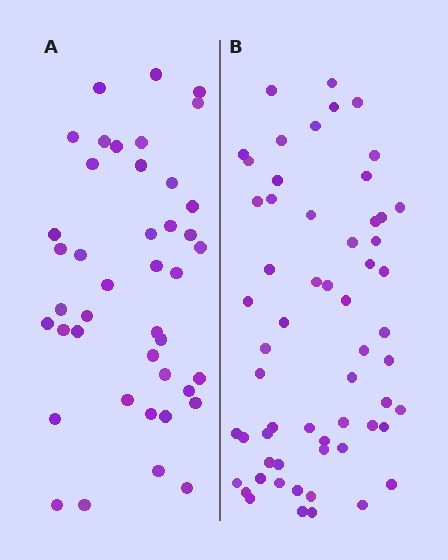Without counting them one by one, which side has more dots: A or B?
Region B (the right region) has more dots.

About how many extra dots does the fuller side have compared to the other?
Region B has approximately 15 more dots than region A.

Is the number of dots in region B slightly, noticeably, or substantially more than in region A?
Region B has noticeably more, but not dramatically so. The ratio is roughly 1.4 to 1.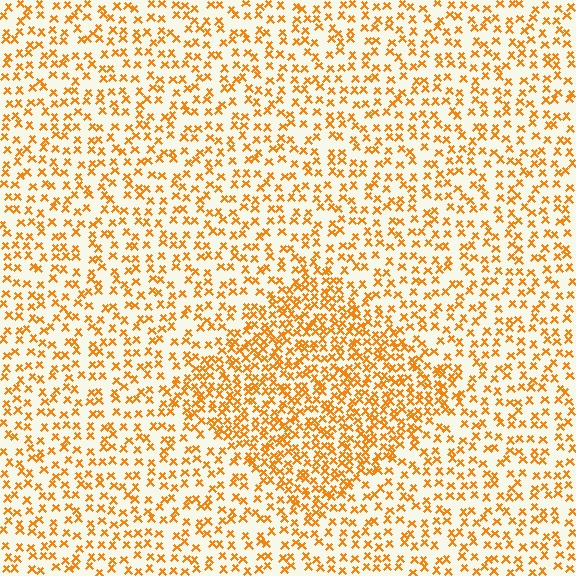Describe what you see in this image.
The image contains small orange elements arranged at two different densities. A diamond-shaped region is visible where the elements are more densely packed than the surrounding area.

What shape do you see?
I see a diamond.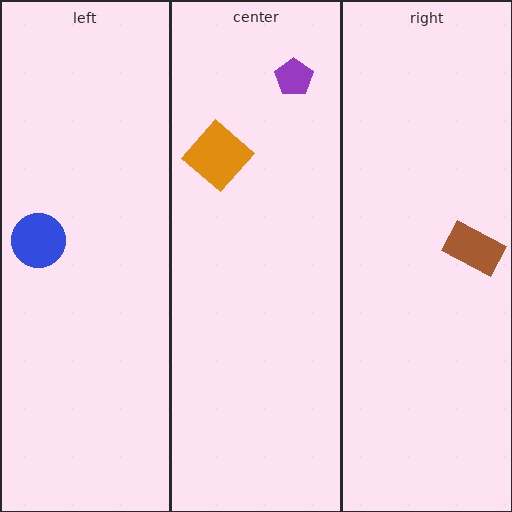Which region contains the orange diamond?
The center region.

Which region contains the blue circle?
The left region.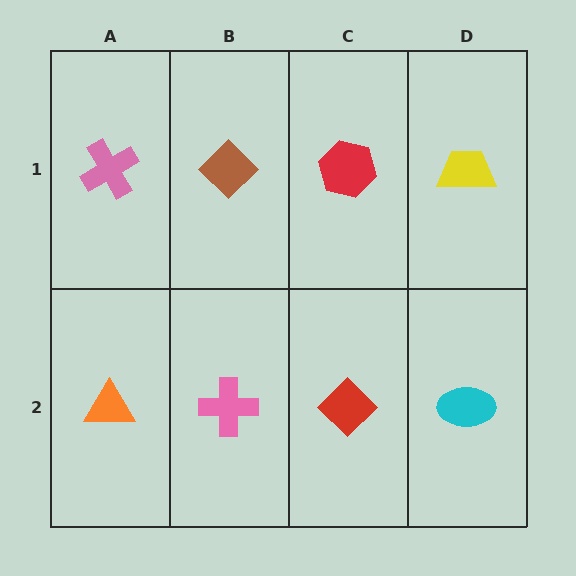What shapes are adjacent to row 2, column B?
A brown diamond (row 1, column B), an orange triangle (row 2, column A), a red diamond (row 2, column C).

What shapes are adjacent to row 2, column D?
A yellow trapezoid (row 1, column D), a red diamond (row 2, column C).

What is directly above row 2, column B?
A brown diamond.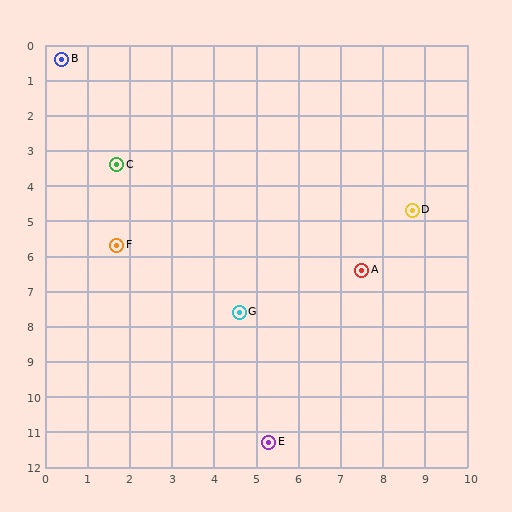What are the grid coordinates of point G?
Point G is at approximately (4.6, 7.6).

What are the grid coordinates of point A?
Point A is at approximately (7.5, 6.4).